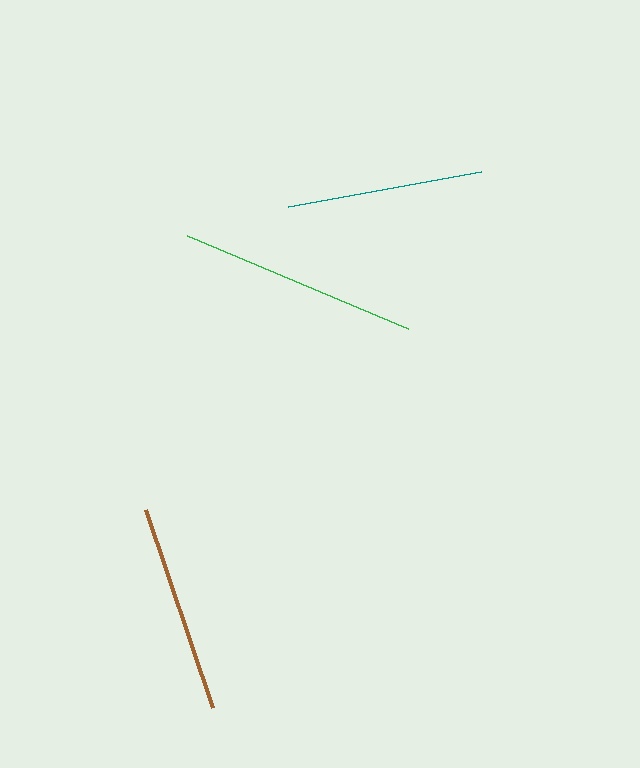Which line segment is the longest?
The green line is the longest at approximately 239 pixels.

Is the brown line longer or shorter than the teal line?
The brown line is longer than the teal line.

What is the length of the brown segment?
The brown segment is approximately 209 pixels long.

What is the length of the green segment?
The green segment is approximately 239 pixels long.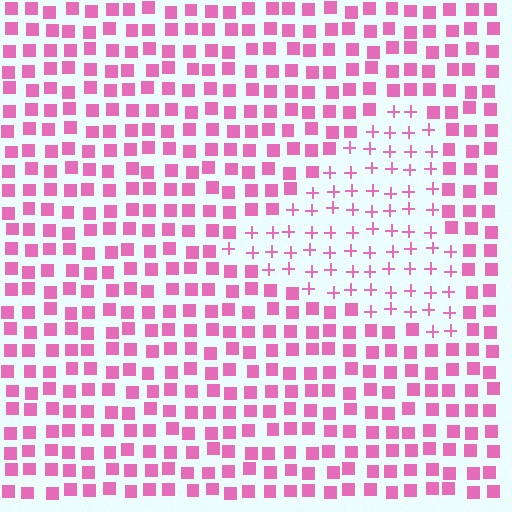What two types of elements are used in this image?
The image uses plus signs inside the triangle region and squares outside it.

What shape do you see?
I see a triangle.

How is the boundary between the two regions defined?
The boundary is defined by a change in element shape: plus signs inside vs. squares outside. All elements share the same color and spacing.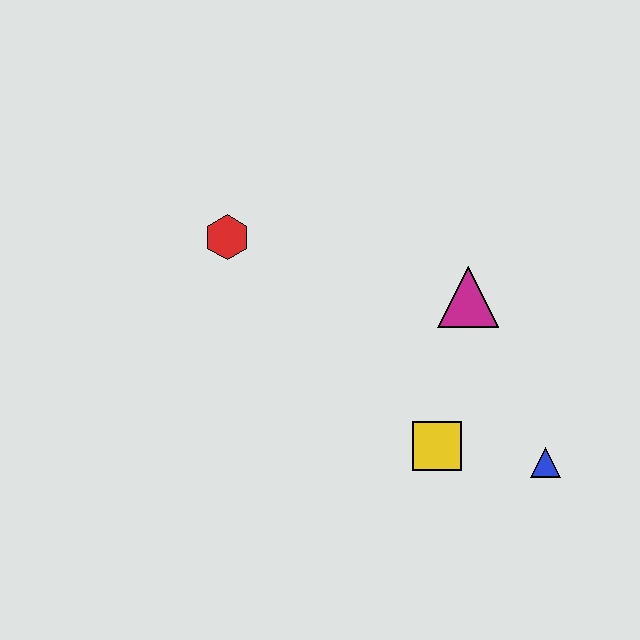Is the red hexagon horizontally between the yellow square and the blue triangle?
No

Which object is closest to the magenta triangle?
The yellow square is closest to the magenta triangle.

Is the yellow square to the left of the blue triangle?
Yes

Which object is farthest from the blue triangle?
The red hexagon is farthest from the blue triangle.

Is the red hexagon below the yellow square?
No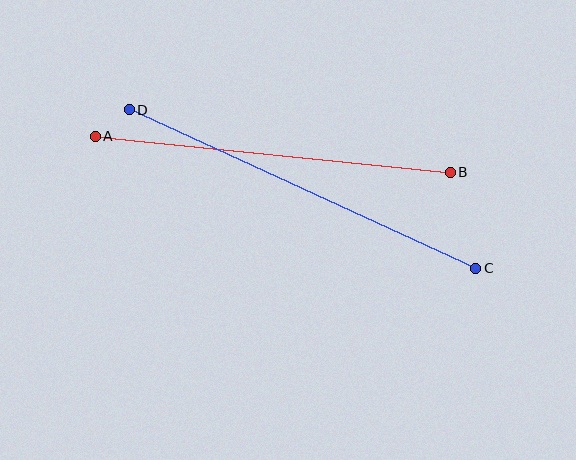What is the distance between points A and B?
The distance is approximately 357 pixels.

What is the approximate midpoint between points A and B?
The midpoint is at approximately (273, 154) pixels.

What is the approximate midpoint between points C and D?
The midpoint is at approximately (303, 189) pixels.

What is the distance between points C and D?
The distance is approximately 381 pixels.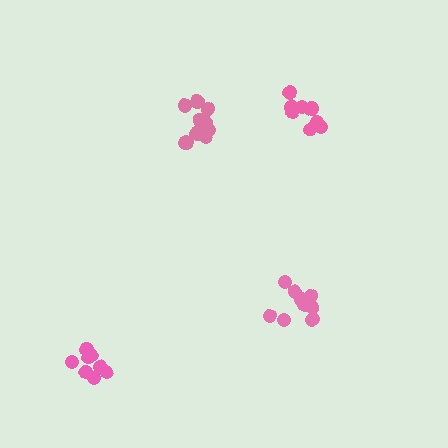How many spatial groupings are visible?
There are 4 spatial groupings.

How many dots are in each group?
Group 1: 8 dots, Group 2: 12 dots, Group 3: 9 dots, Group 4: 8 dots (37 total).